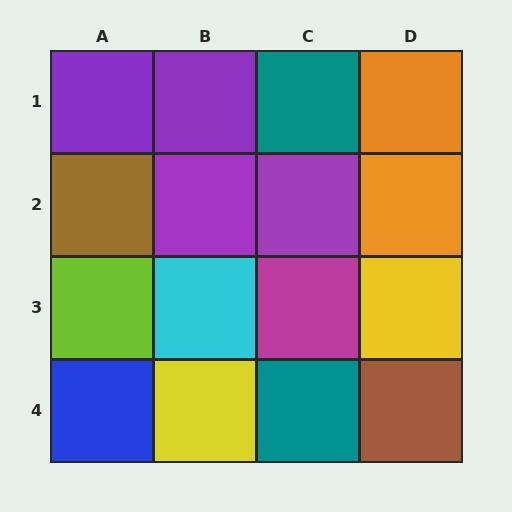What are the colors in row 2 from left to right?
Brown, purple, purple, orange.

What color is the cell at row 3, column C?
Magenta.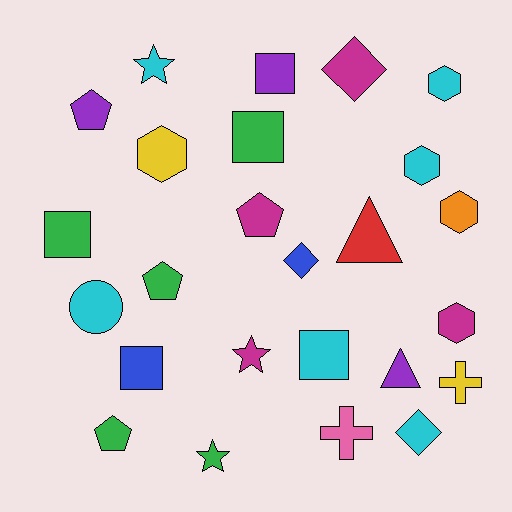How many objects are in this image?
There are 25 objects.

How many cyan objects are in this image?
There are 6 cyan objects.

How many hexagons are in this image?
There are 5 hexagons.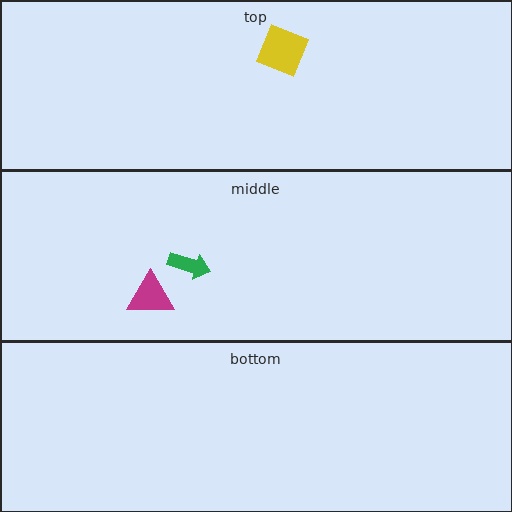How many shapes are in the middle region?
2.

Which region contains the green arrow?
The middle region.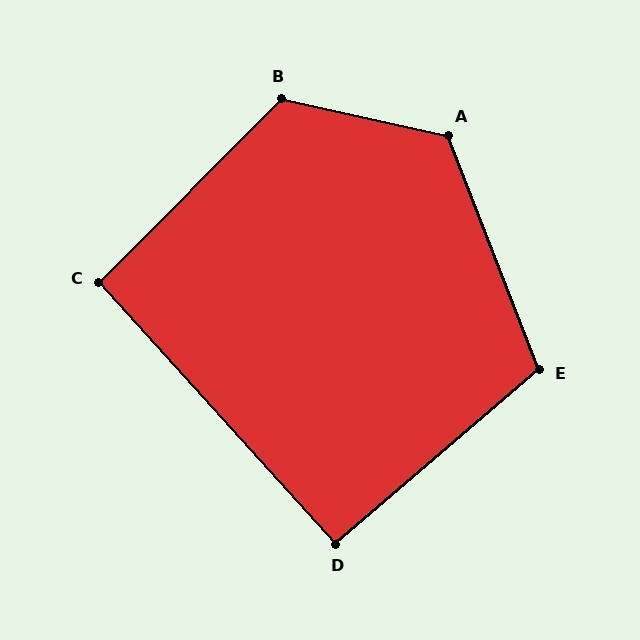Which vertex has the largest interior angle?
A, at approximately 124 degrees.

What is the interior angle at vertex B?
Approximately 122 degrees (obtuse).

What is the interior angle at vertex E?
Approximately 109 degrees (obtuse).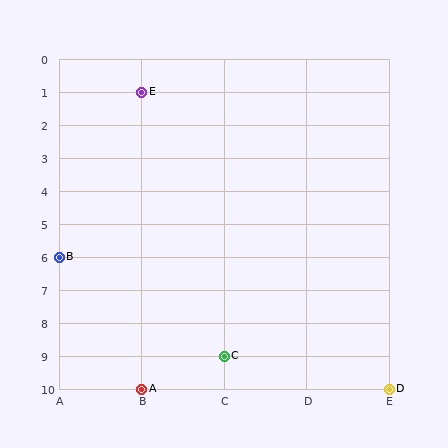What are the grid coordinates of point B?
Point B is at grid coordinates (A, 6).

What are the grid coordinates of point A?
Point A is at grid coordinates (B, 10).